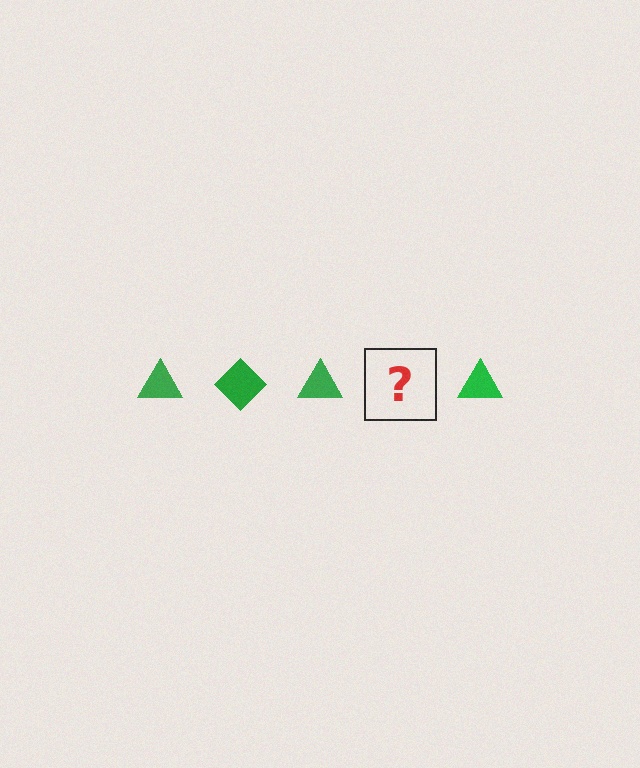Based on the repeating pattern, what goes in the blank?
The blank should be a green diamond.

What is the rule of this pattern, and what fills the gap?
The rule is that the pattern cycles through triangle, diamond shapes in green. The gap should be filled with a green diamond.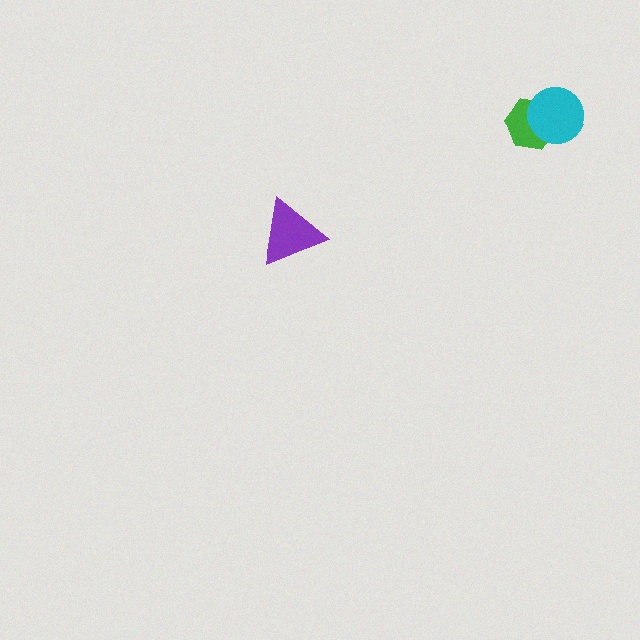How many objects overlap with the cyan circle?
1 object overlaps with the cyan circle.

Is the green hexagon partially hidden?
Yes, it is partially covered by another shape.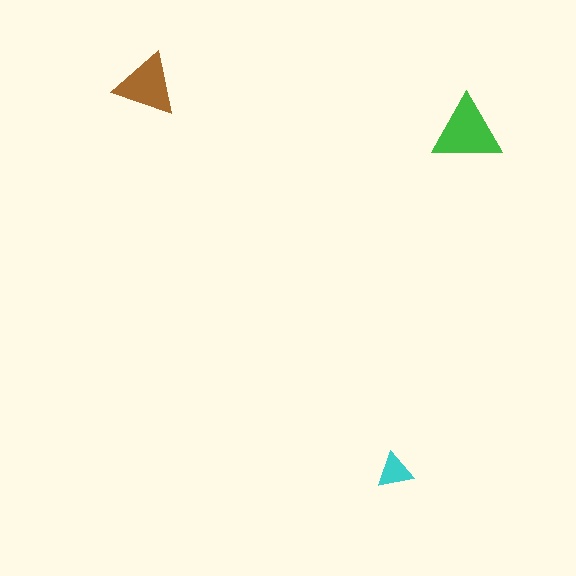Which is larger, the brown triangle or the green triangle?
The green one.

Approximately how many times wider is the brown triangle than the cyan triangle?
About 1.5 times wider.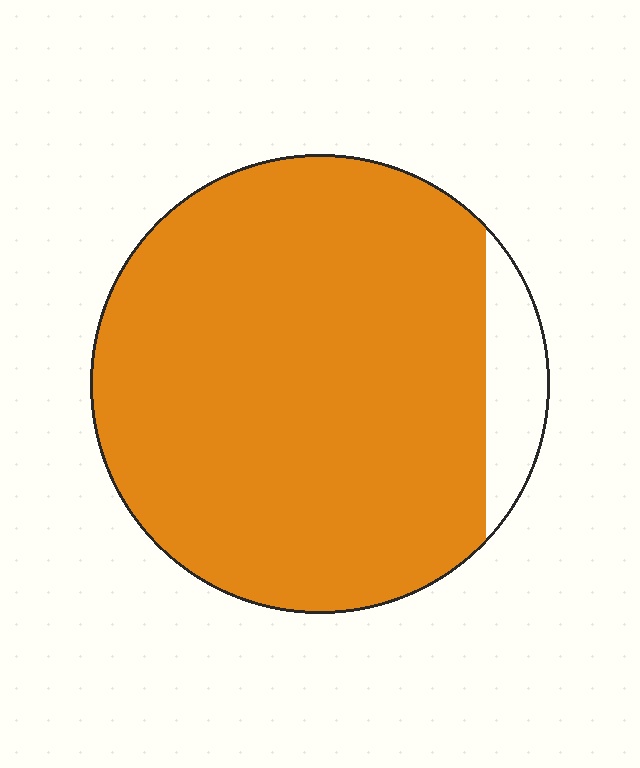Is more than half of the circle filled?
Yes.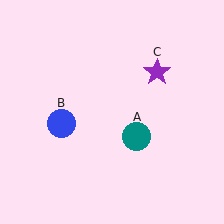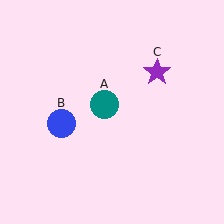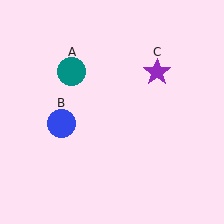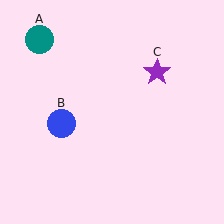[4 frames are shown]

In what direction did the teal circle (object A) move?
The teal circle (object A) moved up and to the left.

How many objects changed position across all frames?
1 object changed position: teal circle (object A).